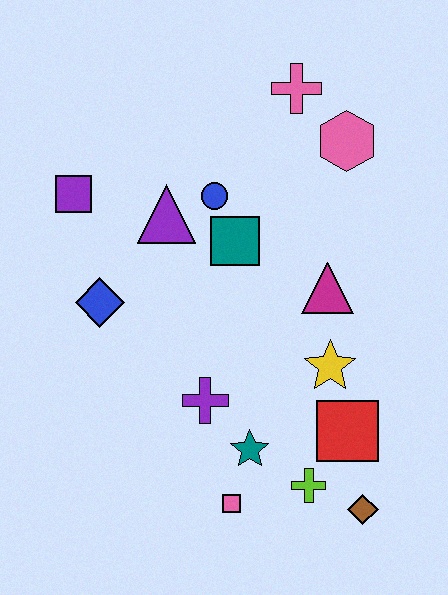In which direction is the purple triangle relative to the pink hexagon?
The purple triangle is to the left of the pink hexagon.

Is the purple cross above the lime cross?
Yes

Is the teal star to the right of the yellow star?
No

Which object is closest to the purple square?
The purple triangle is closest to the purple square.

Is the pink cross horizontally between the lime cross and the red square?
No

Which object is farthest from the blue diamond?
The brown diamond is farthest from the blue diamond.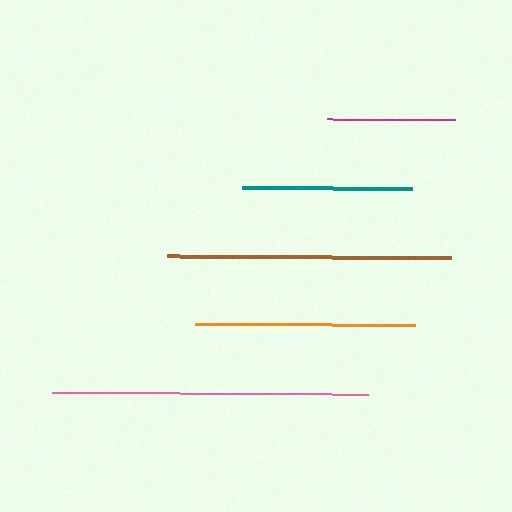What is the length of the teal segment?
The teal segment is approximately 170 pixels long.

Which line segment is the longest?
The pink line is the longest at approximately 316 pixels.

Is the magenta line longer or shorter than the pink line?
The pink line is longer than the magenta line.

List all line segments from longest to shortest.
From longest to shortest: pink, brown, orange, teal, magenta.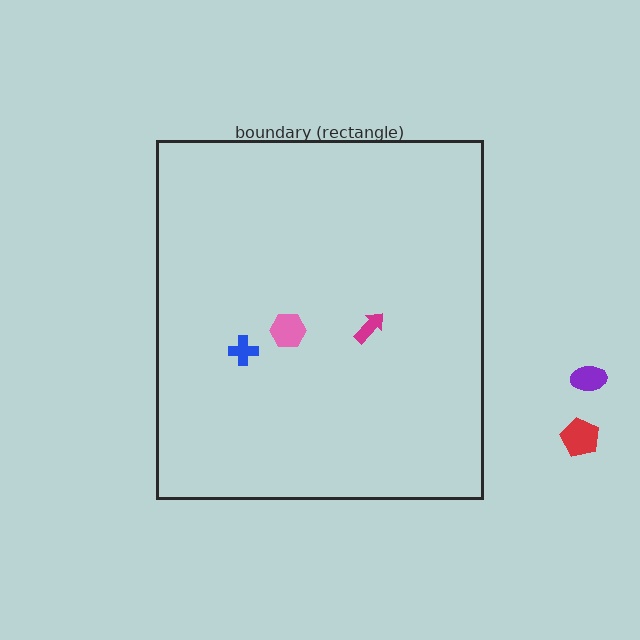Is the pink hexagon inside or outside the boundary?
Inside.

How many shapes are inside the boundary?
3 inside, 2 outside.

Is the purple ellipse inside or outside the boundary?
Outside.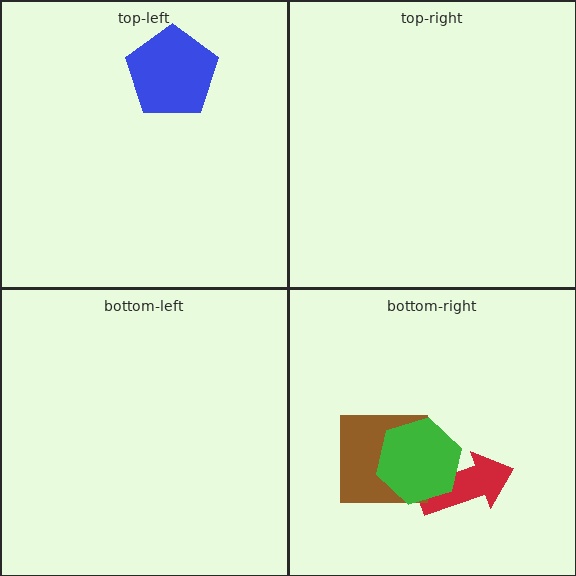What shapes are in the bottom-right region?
The red arrow, the brown square, the green hexagon.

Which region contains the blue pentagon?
The top-left region.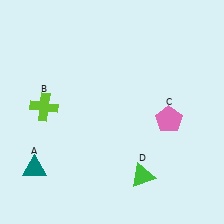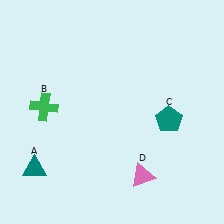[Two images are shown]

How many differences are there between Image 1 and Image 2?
There are 3 differences between the two images.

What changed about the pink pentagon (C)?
In Image 1, C is pink. In Image 2, it changed to teal.